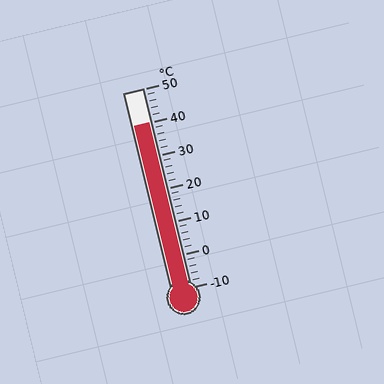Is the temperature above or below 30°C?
The temperature is above 30°C.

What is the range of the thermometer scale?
The thermometer scale ranges from -10°C to 50°C.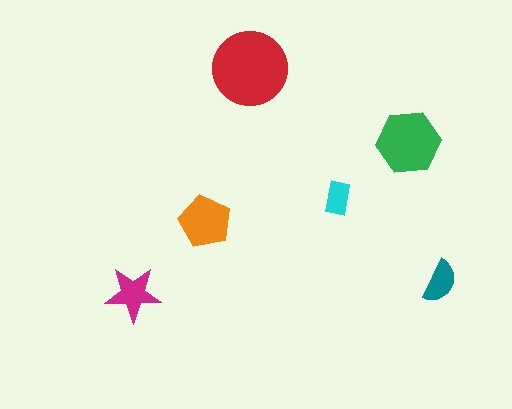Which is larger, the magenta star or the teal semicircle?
The magenta star.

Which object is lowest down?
The magenta star is bottommost.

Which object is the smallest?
The cyan rectangle.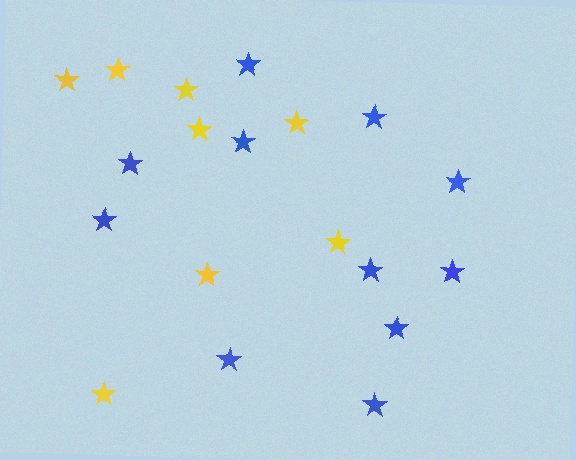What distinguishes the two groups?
There are 2 groups: one group of blue stars (11) and one group of yellow stars (8).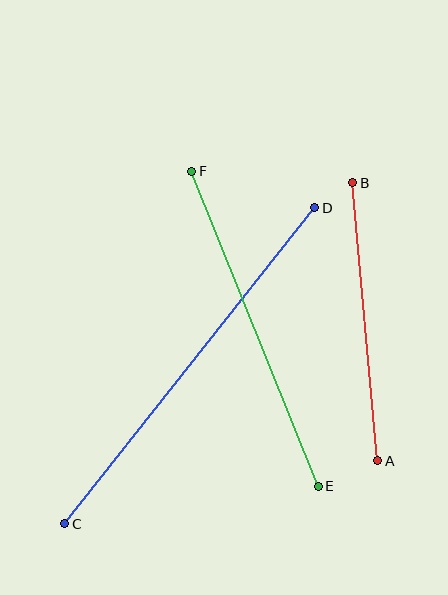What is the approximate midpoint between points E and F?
The midpoint is at approximately (255, 329) pixels.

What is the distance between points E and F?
The distance is approximately 339 pixels.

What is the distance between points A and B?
The distance is approximately 279 pixels.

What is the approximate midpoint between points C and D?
The midpoint is at approximately (190, 366) pixels.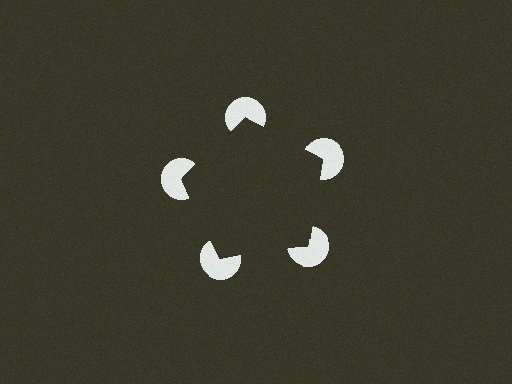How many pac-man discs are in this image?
There are 5 — one at each vertex of the illusory pentagon.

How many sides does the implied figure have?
5 sides.